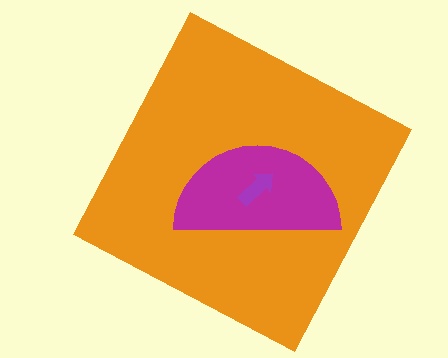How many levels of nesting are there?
3.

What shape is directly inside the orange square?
The magenta semicircle.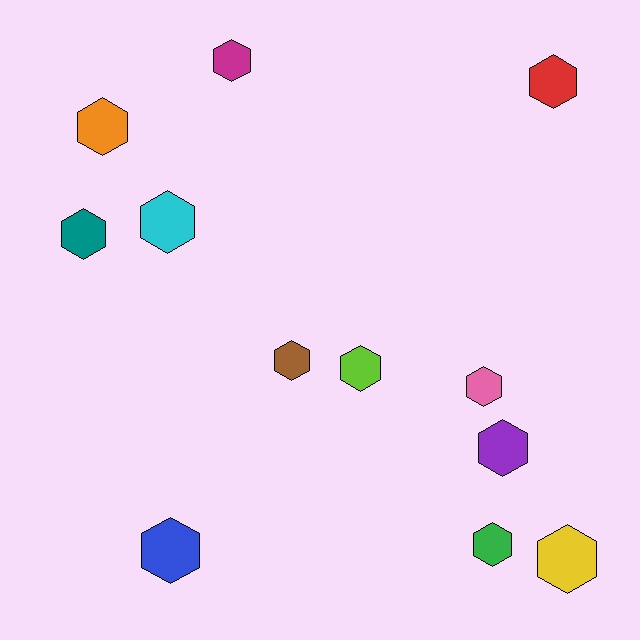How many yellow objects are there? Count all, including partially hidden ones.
There is 1 yellow object.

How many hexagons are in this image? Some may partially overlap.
There are 12 hexagons.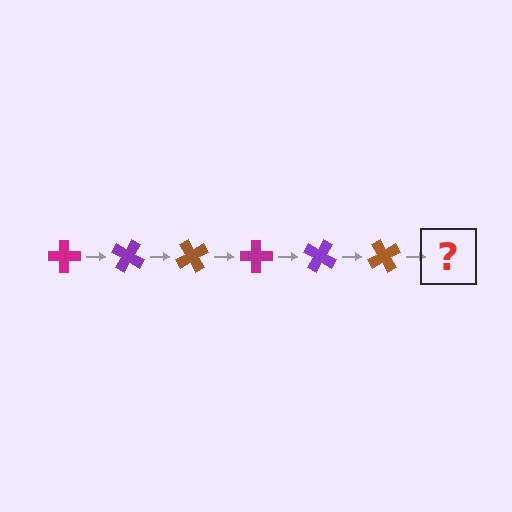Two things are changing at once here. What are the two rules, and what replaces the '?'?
The two rules are that it rotates 30 degrees each step and the color cycles through magenta, purple, and brown. The '?' should be a magenta cross, rotated 180 degrees from the start.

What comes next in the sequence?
The next element should be a magenta cross, rotated 180 degrees from the start.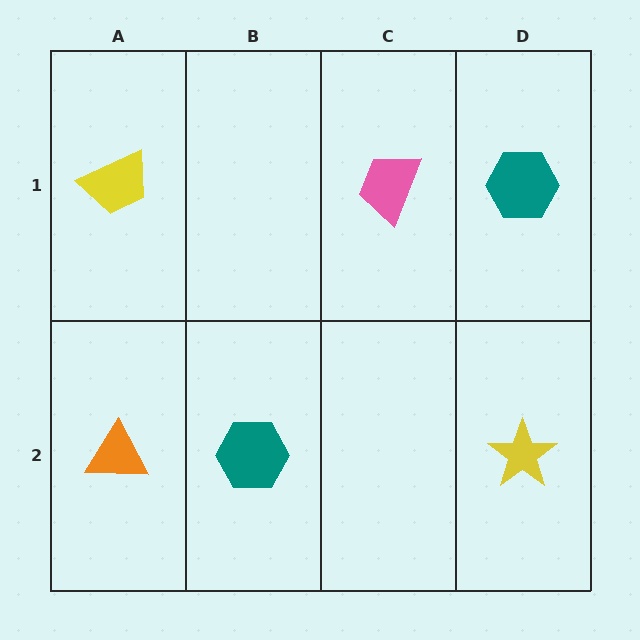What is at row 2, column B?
A teal hexagon.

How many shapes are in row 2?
3 shapes.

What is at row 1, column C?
A pink trapezoid.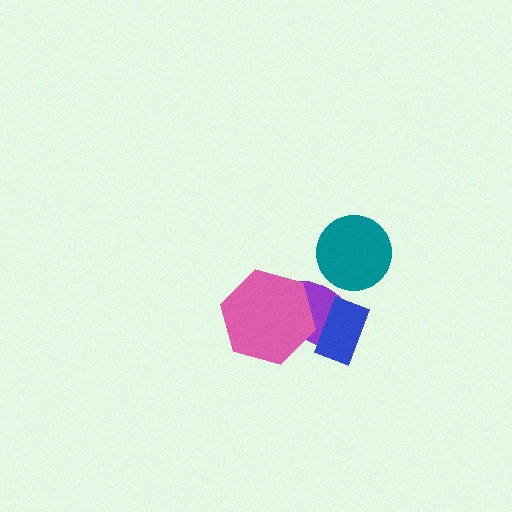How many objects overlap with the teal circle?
0 objects overlap with the teal circle.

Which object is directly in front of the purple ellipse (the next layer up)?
The pink hexagon is directly in front of the purple ellipse.